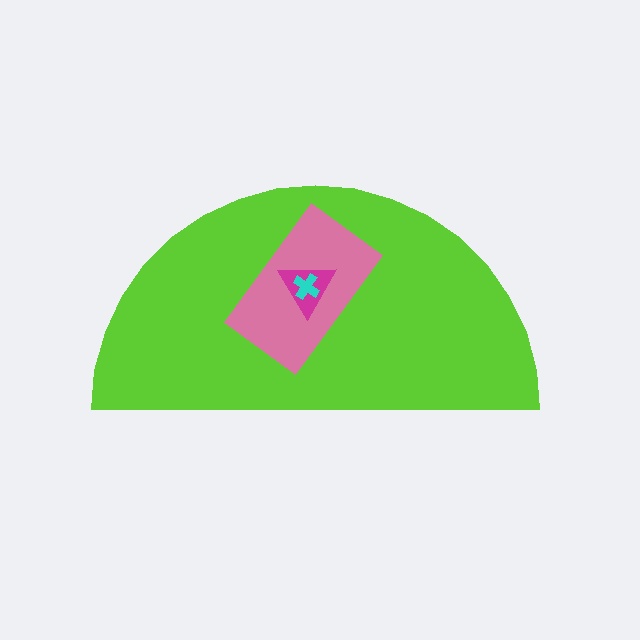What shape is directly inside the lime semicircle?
The pink rectangle.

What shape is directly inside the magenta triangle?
The cyan cross.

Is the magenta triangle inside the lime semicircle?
Yes.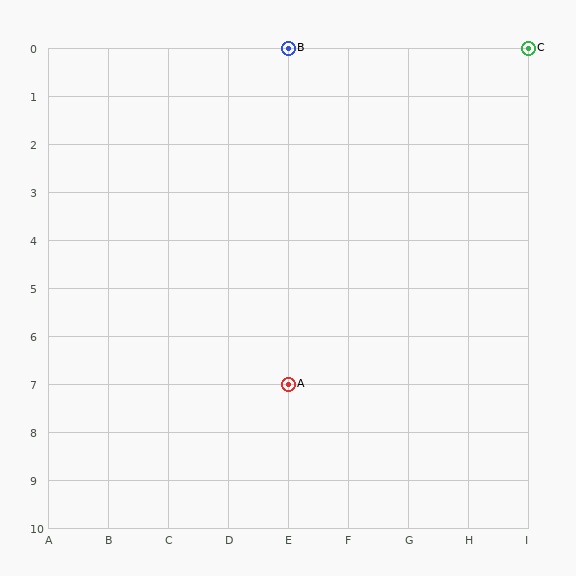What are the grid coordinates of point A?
Point A is at grid coordinates (E, 7).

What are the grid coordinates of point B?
Point B is at grid coordinates (E, 0).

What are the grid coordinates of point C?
Point C is at grid coordinates (I, 0).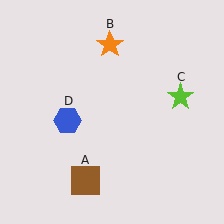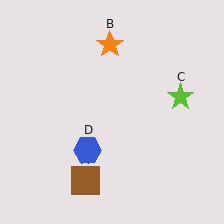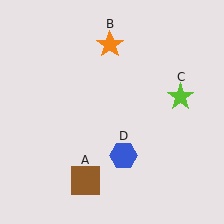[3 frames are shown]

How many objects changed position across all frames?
1 object changed position: blue hexagon (object D).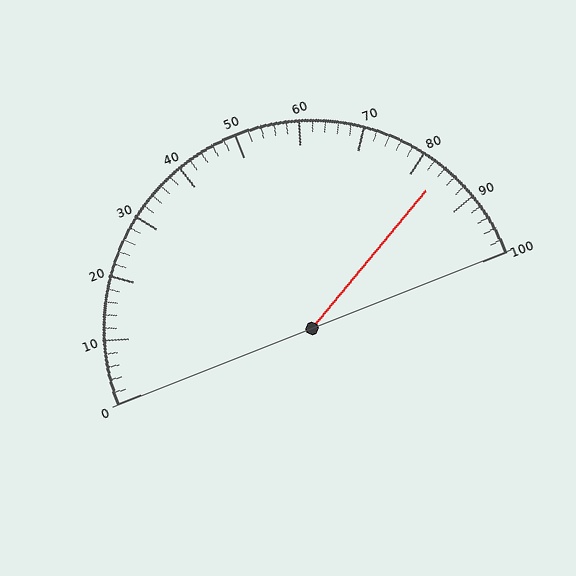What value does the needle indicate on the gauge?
The needle indicates approximately 84.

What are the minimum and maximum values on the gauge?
The gauge ranges from 0 to 100.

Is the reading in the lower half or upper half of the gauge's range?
The reading is in the upper half of the range (0 to 100).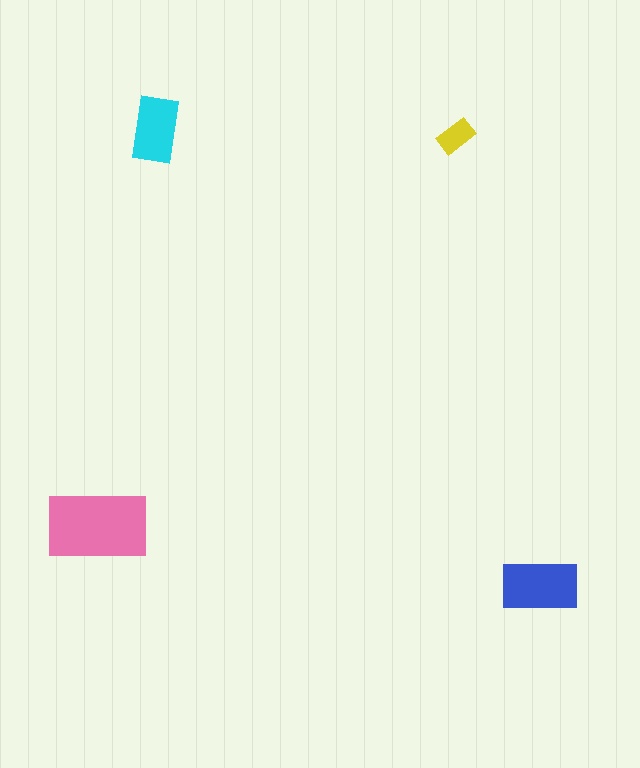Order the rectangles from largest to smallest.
the pink one, the blue one, the cyan one, the yellow one.